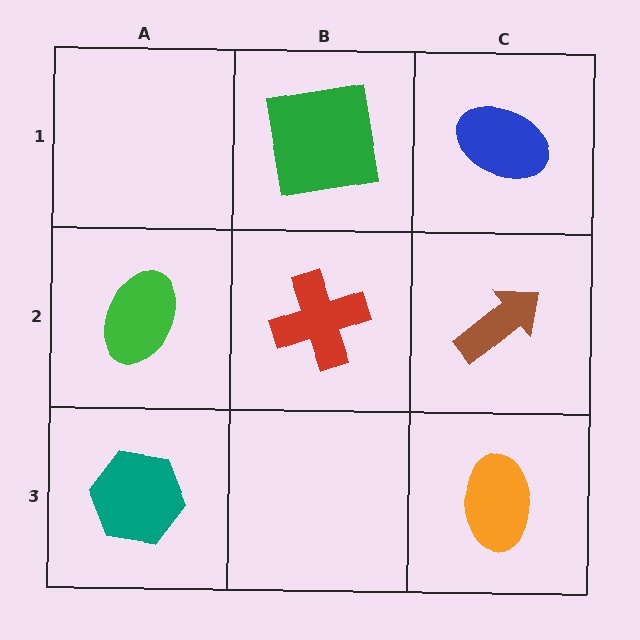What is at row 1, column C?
A blue ellipse.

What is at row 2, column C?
A brown arrow.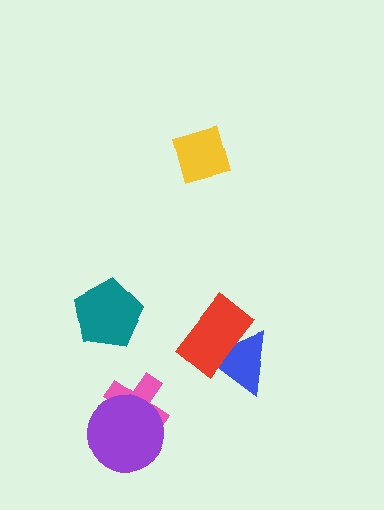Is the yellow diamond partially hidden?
No, no other shape covers it.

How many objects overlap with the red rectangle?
1 object overlaps with the red rectangle.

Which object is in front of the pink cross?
The purple circle is in front of the pink cross.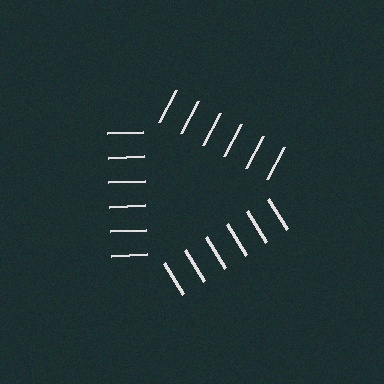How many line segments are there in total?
18 — 6 along each of the 3 edges.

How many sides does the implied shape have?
3 sides — the line-ends trace a triangle.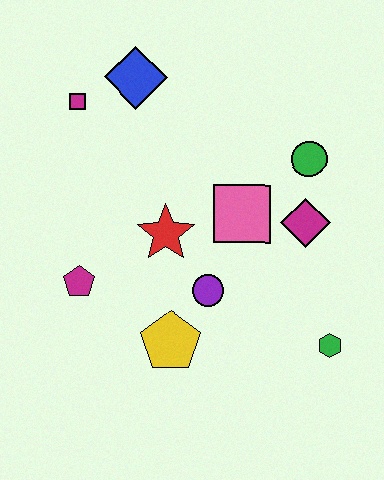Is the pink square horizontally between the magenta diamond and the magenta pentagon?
Yes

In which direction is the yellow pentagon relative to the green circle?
The yellow pentagon is below the green circle.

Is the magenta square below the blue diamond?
Yes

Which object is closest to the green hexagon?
The magenta diamond is closest to the green hexagon.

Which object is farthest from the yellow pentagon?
The blue diamond is farthest from the yellow pentagon.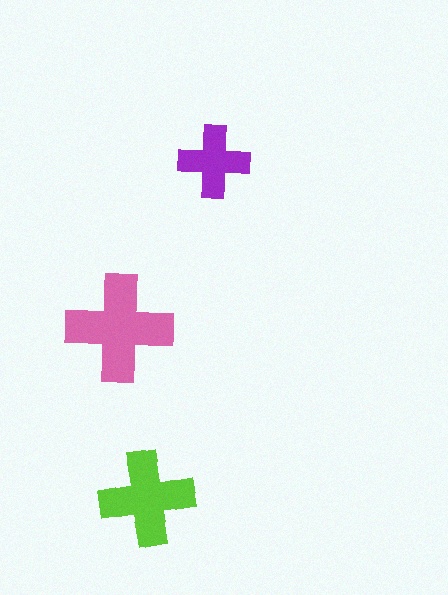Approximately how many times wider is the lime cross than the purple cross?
About 1.5 times wider.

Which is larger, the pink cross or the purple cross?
The pink one.